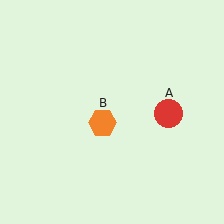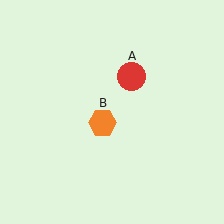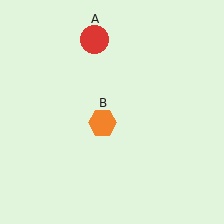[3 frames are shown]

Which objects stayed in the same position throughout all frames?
Orange hexagon (object B) remained stationary.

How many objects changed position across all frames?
1 object changed position: red circle (object A).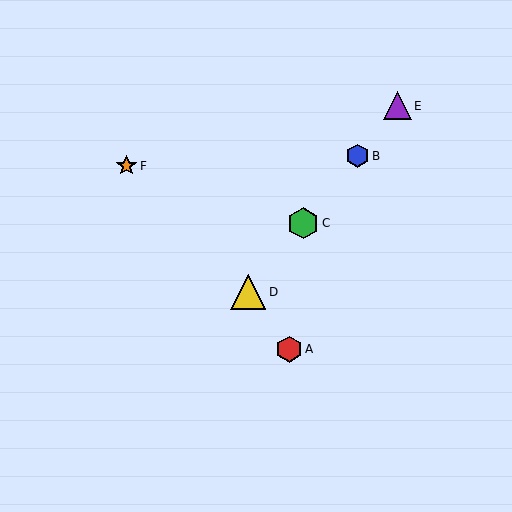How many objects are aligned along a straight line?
4 objects (B, C, D, E) are aligned along a straight line.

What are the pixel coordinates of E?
Object E is at (397, 106).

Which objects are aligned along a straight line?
Objects B, C, D, E are aligned along a straight line.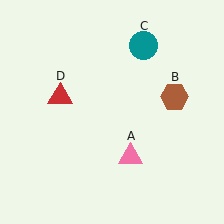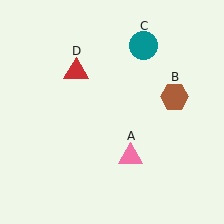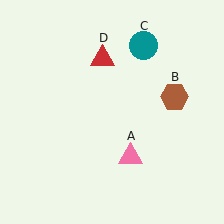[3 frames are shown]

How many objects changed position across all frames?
1 object changed position: red triangle (object D).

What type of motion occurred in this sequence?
The red triangle (object D) rotated clockwise around the center of the scene.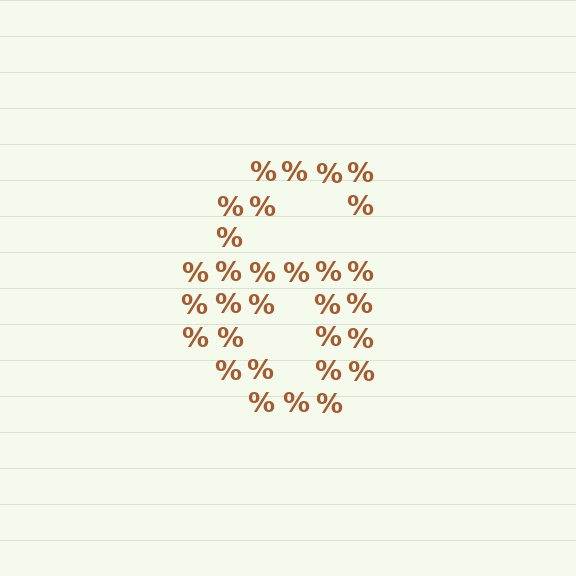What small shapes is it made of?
It is made of small percent signs.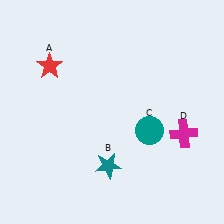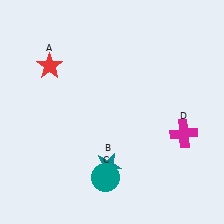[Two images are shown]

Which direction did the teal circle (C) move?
The teal circle (C) moved down.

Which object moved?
The teal circle (C) moved down.